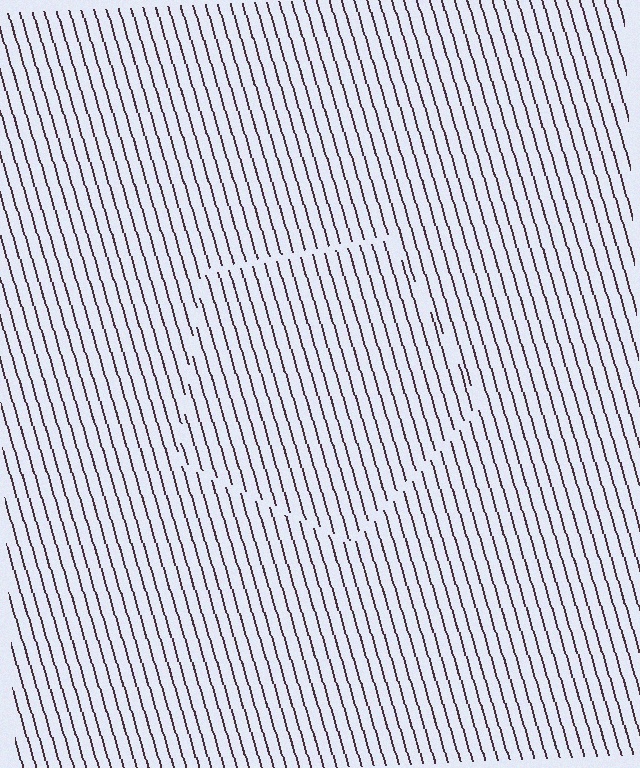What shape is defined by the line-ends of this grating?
An illusory pentagon. The interior of the shape contains the same grating, shifted by half a period — the contour is defined by the phase discontinuity where line-ends from the inner and outer gratings abut.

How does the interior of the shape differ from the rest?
The interior of the shape contains the same grating, shifted by half a period — the contour is defined by the phase discontinuity where line-ends from the inner and outer gratings abut.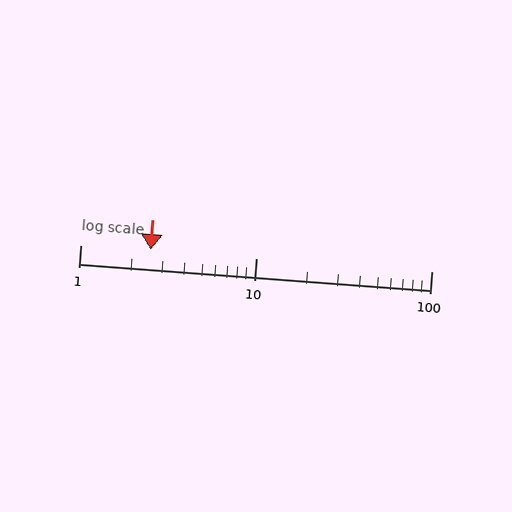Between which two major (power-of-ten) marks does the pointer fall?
The pointer is between 1 and 10.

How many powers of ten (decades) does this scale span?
The scale spans 2 decades, from 1 to 100.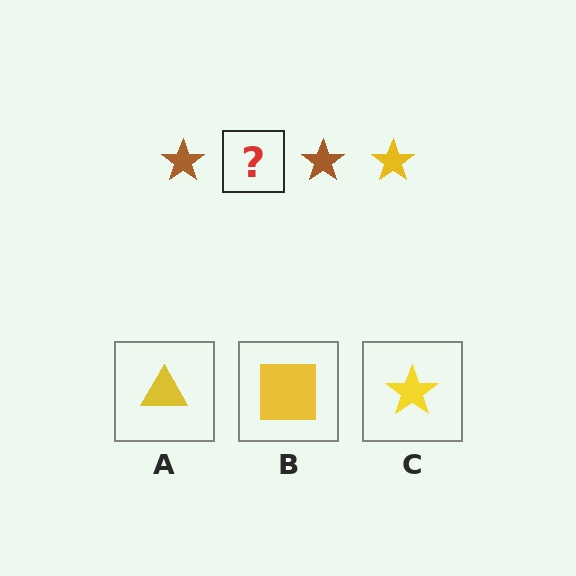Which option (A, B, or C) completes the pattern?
C.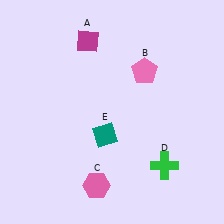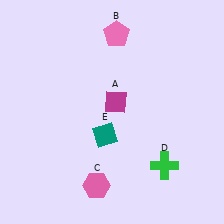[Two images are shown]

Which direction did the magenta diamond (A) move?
The magenta diamond (A) moved down.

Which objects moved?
The objects that moved are: the magenta diamond (A), the pink pentagon (B).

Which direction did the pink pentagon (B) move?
The pink pentagon (B) moved up.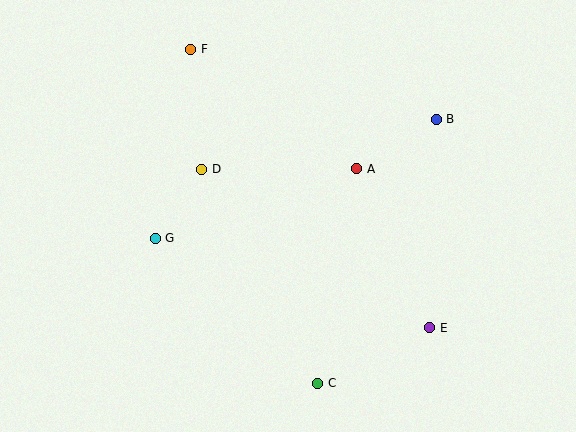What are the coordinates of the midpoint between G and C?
The midpoint between G and C is at (236, 311).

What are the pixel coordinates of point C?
Point C is at (318, 383).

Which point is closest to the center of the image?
Point A at (357, 169) is closest to the center.